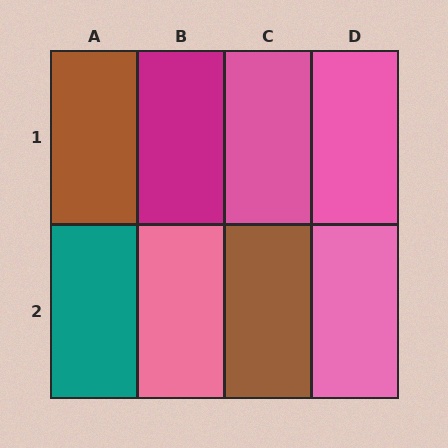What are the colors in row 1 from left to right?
Brown, magenta, pink, pink.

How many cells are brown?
2 cells are brown.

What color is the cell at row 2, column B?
Pink.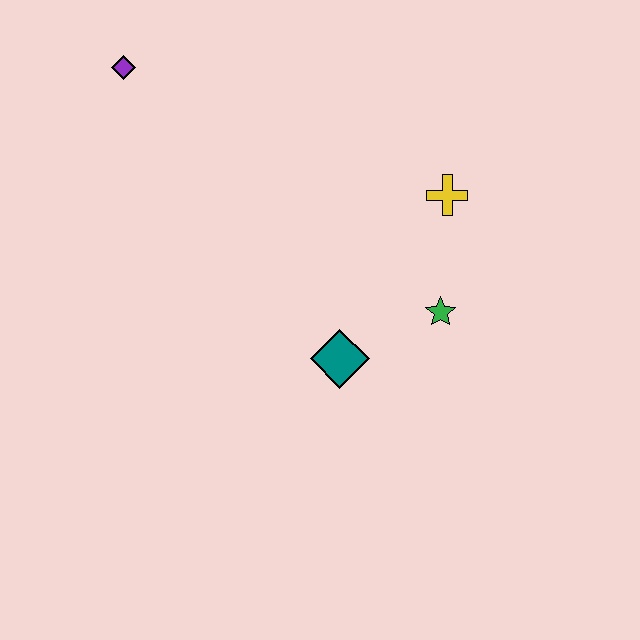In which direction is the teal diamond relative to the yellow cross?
The teal diamond is below the yellow cross.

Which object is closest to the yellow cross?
The green star is closest to the yellow cross.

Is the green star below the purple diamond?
Yes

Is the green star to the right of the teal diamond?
Yes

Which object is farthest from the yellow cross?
The purple diamond is farthest from the yellow cross.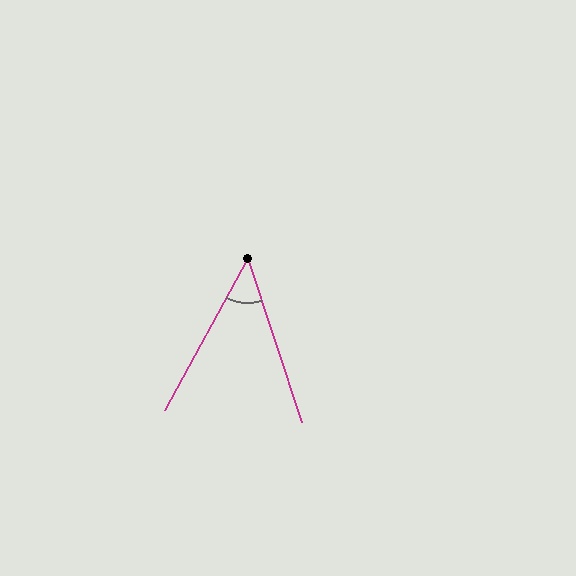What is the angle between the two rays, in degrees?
Approximately 47 degrees.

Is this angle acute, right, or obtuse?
It is acute.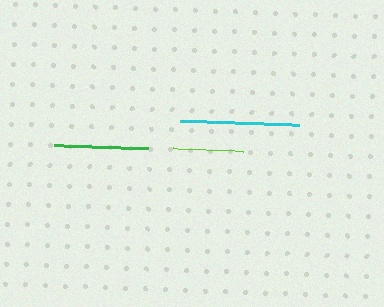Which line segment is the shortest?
The lime line is the shortest at approximately 70 pixels.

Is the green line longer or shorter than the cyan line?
The cyan line is longer than the green line.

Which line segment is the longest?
The cyan line is the longest at approximately 119 pixels.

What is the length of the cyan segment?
The cyan segment is approximately 119 pixels long.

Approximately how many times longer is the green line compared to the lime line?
The green line is approximately 1.3 times the length of the lime line.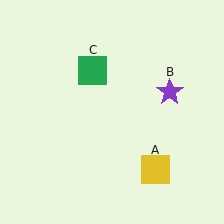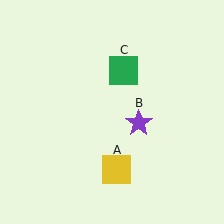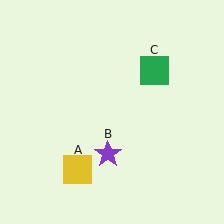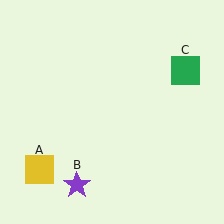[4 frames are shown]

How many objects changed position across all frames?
3 objects changed position: yellow square (object A), purple star (object B), green square (object C).